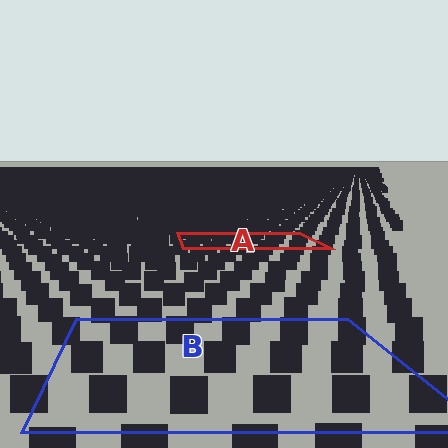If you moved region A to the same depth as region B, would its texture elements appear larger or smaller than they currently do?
They would appear larger. At a closer depth, the same texture elements are projected at a bigger on-screen size.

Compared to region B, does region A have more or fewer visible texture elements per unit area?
Region A has more texture elements per unit area — they are packed more densely because it is farther away.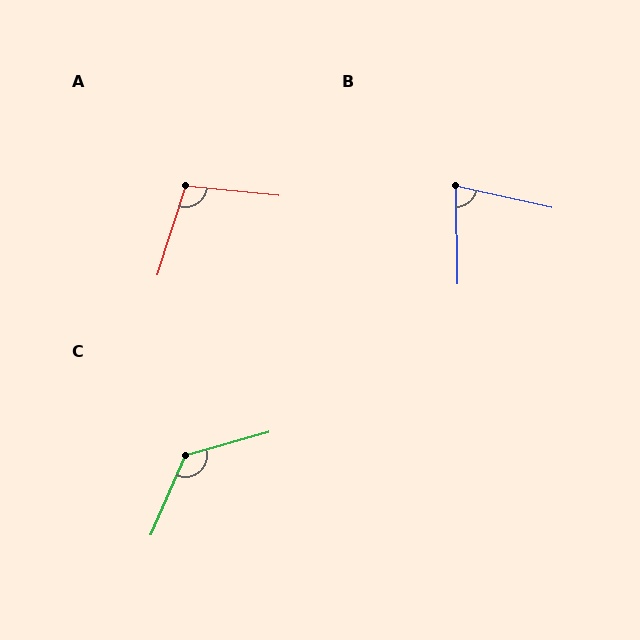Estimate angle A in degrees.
Approximately 101 degrees.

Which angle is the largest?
C, at approximately 129 degrees.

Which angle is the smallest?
B, at approximately 76 degrees.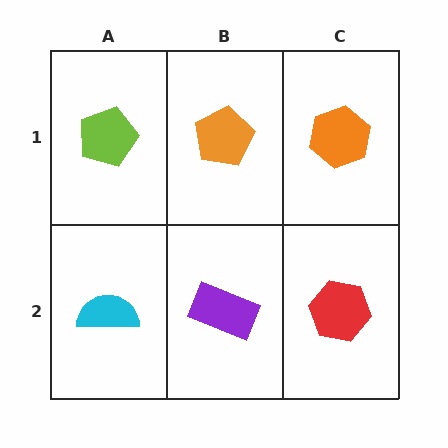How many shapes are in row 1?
3 shapes.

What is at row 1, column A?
A lime pentagon.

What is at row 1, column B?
An orange pentagon.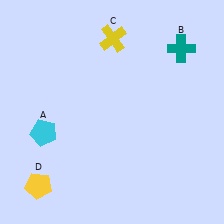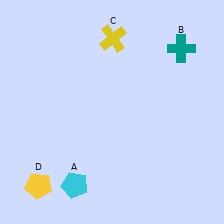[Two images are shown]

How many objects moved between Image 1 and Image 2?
1 object moved between the two images.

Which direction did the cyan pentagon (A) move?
The cyan pentagon (A) moved down.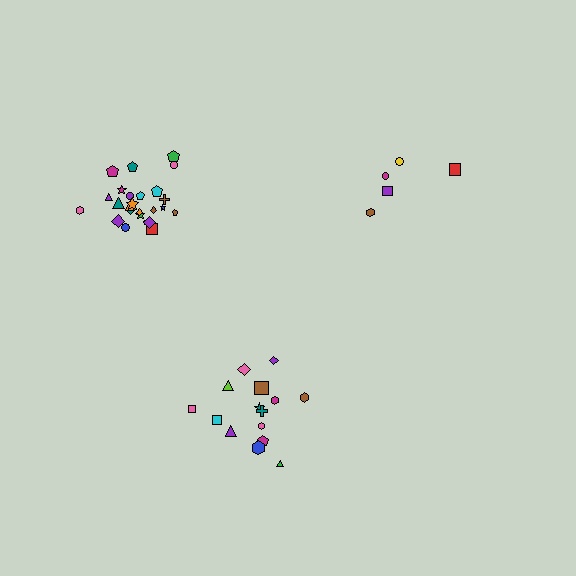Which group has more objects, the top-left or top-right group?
The top-left group.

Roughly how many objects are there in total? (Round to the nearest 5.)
Roughly 45 objects in total.